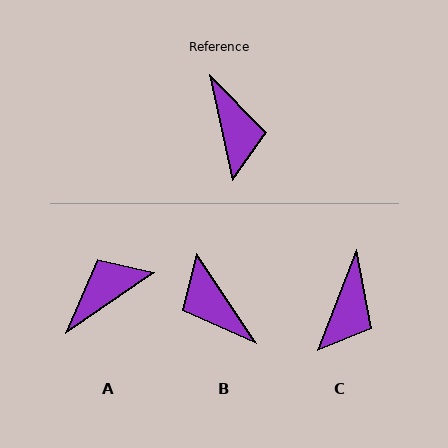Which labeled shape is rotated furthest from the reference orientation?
B, about 159 degrees away.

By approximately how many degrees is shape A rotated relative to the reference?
Approximately 113 degrees counter-clockwise.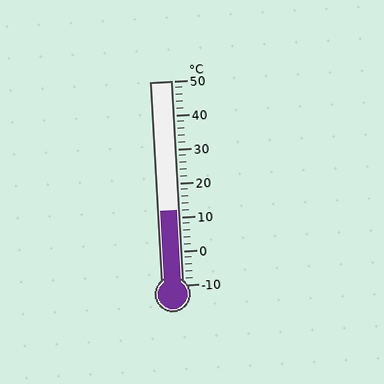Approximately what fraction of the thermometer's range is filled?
The thermometer is filled to approximately 35% of its range.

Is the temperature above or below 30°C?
The temperature is below 30°C.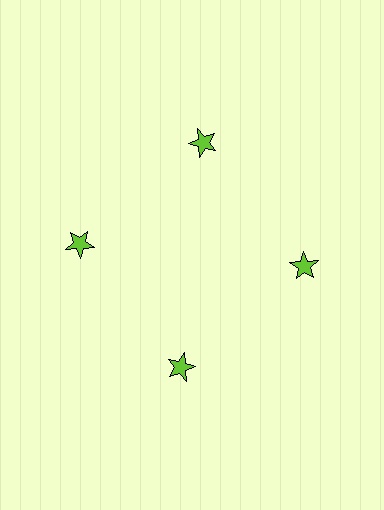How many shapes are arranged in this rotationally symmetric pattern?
There are 4 shapes, arranged in 4 groups of 1.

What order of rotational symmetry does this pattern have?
This pattern has 4-fold rotational symmetry.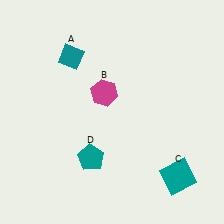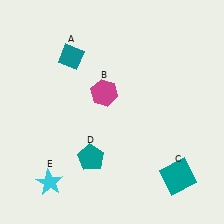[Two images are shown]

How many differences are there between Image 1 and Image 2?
There is 1 difference between the two images.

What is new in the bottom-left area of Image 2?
A cyan star (E) was added in the bottom-left area of Image 2.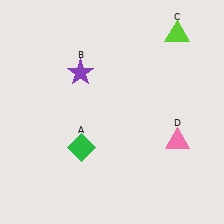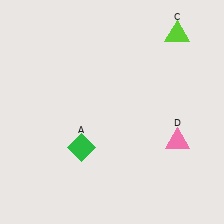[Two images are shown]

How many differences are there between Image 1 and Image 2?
There is 1 difference between the two images.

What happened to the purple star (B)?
The purple star (B) was removed in Image 2. It was in the top-left area of Image 1.